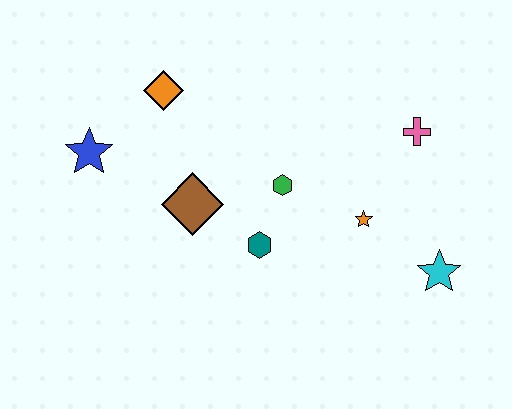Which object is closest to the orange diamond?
The blue star is closest to the orange diamond.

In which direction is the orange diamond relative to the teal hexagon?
The orange diamond is above the teal hexagon.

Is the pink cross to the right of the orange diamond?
Yes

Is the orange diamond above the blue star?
Yes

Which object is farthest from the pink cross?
The blue star is farthest from the pink cross.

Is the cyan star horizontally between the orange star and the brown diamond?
No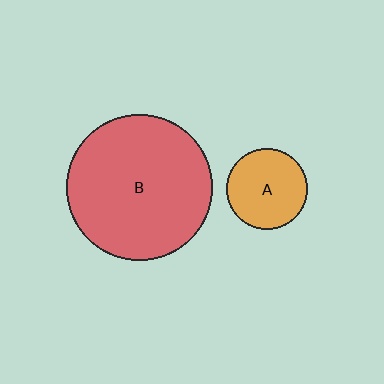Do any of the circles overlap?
No, none of the circles overlap.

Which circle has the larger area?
Circle B (red).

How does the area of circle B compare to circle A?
Approximately 3.3 times.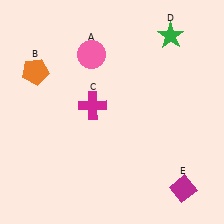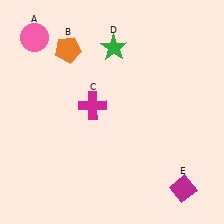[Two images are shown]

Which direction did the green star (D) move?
The green star (D) moved left.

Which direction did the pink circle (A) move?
The pink circle (A) moved left.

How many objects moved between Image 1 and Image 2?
3 objects moved between the two images.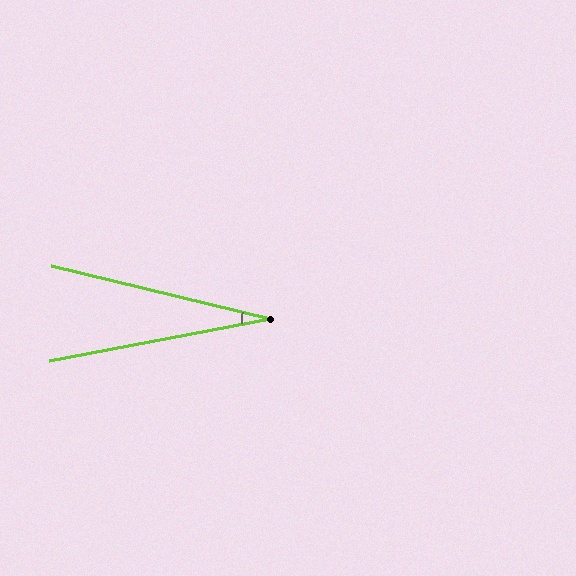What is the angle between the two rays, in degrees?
Approximately 24 degrees.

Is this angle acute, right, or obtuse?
It is acute.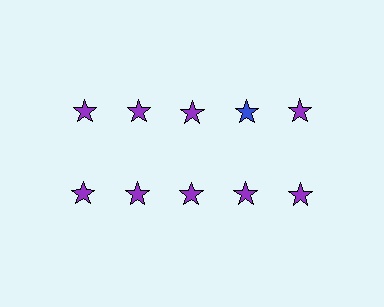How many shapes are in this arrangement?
There are 10 shapes arranged in a grid pattern.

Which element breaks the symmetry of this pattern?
The blue star in the top row, second from right column breaks the symmetry. All other shapes are purple stars.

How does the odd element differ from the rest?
It has a different color: blue instead of purple.